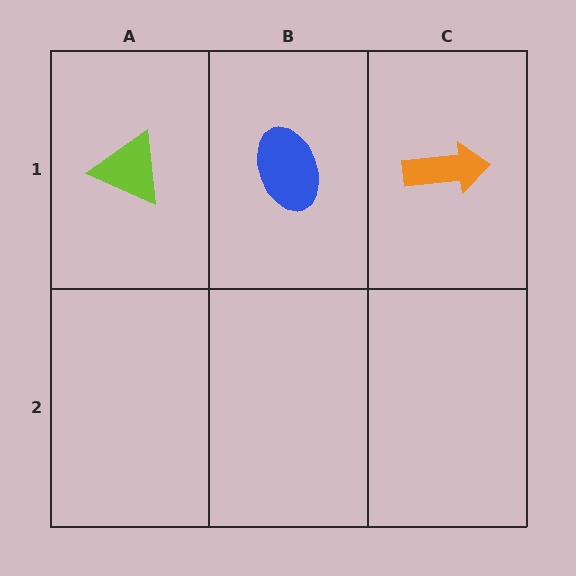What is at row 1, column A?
A lime triangle.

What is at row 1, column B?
A blue ellipse.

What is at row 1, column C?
An orange arrow.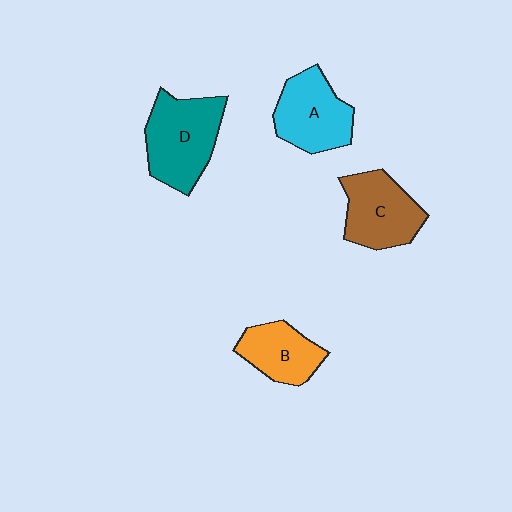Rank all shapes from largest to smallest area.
From largest to smallest: D (teal), C (brown), A (cyan), B (orange).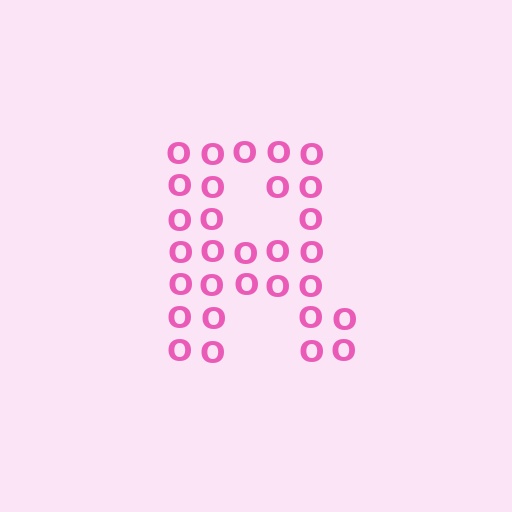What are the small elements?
The small elements are letter O's.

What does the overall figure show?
The overall figure shows the letter R.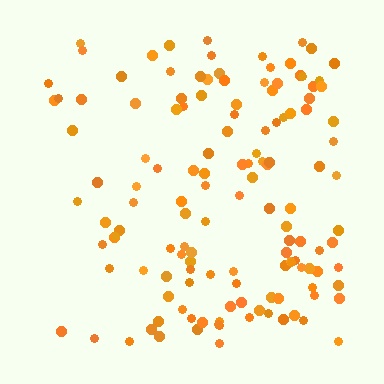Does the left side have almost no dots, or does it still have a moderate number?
Still a moderate number, just noticeably fewer than the right.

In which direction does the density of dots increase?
From left to right, with the right side densest.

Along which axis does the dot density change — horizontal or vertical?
Horizontal.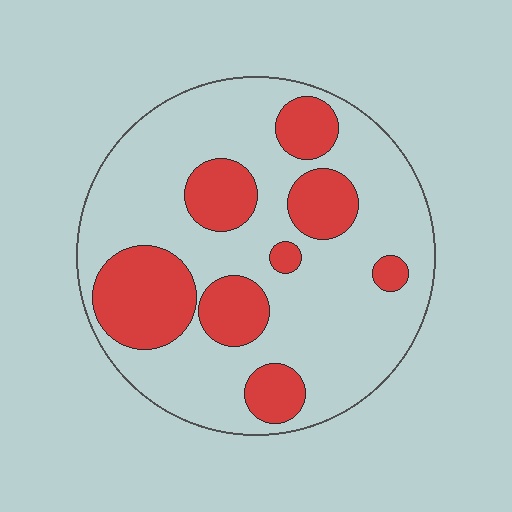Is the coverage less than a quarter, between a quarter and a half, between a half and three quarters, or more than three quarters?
Between a quarter and a half.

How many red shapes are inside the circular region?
8.